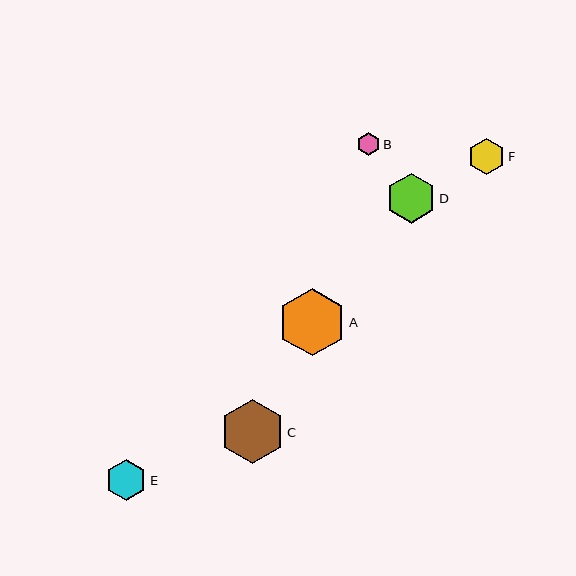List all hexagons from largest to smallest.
From largest to smallest: A, C, D, E, F, B.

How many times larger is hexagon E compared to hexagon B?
Hexagon E is approximately 1.8 times the size of hexagon B.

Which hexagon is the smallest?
Hexagon B is the smallest with a size of approximately 23 pixels.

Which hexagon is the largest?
Hexagon A is the largest with a size of approximately 67 pixels.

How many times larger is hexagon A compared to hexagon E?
Hexagon A is approximately 1.7 times the size of hexagon E.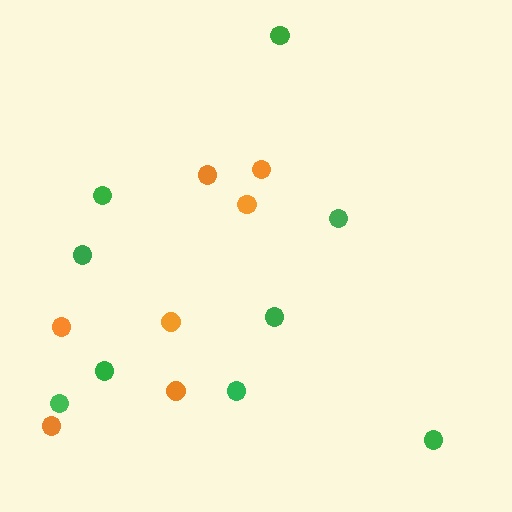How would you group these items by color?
There are 2 groups: one group of green circles (9) and one group of orange circles (7).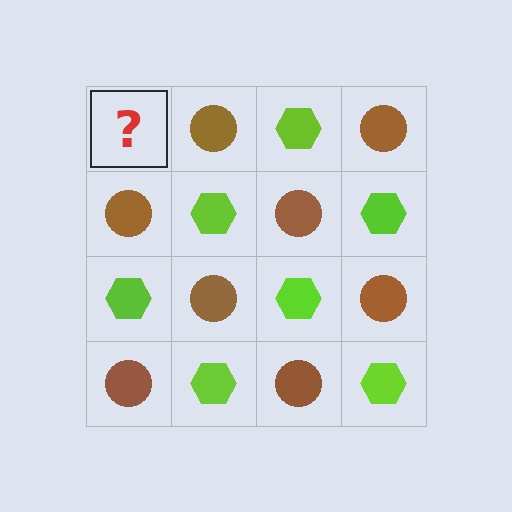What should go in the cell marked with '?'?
The missing cell should contain a lime hexagon.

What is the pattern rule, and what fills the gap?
The rule is that it alternates lime hexagon and brown circle in a checkerboard pattern. The gap should be filled with a lime hexagon.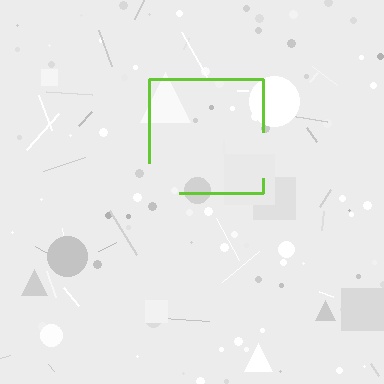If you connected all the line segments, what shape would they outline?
They would outline a square.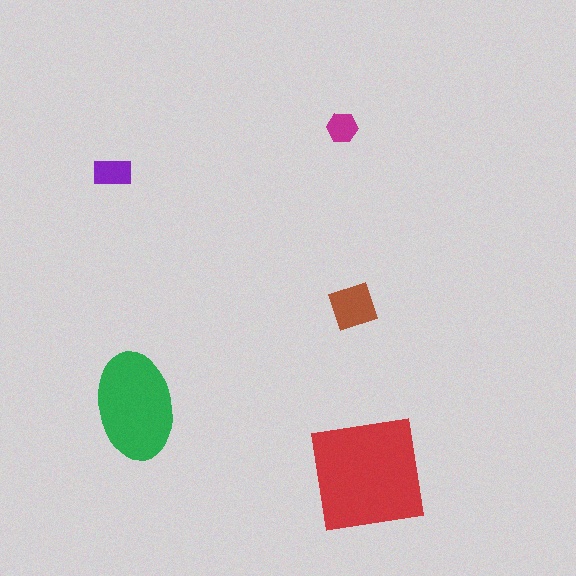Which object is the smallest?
The magenta hexagon.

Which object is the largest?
The red square.